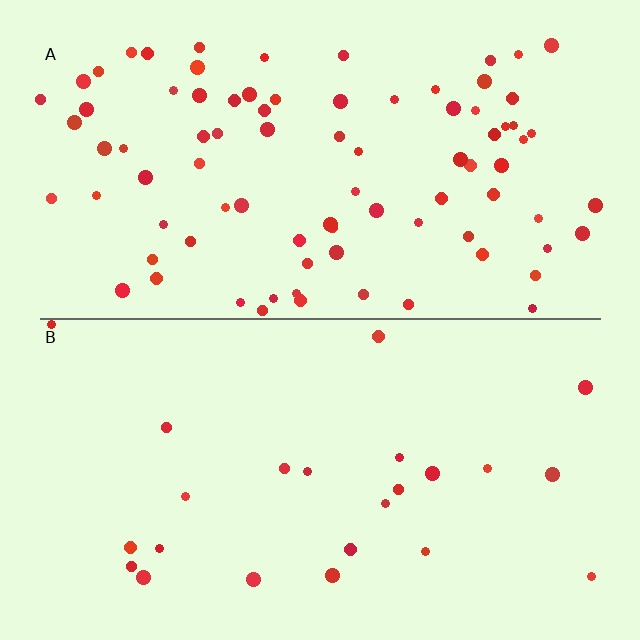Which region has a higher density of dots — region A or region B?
A (the top).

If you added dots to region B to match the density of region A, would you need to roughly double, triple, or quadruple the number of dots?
Approximately quadruple.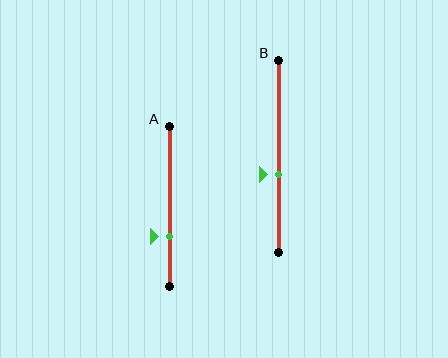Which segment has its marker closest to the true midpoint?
Segment B has its marker closest to the true midpoint.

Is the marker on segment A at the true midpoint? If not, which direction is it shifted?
No, the marker on segment A is shifted downward by about 19% of the segment length.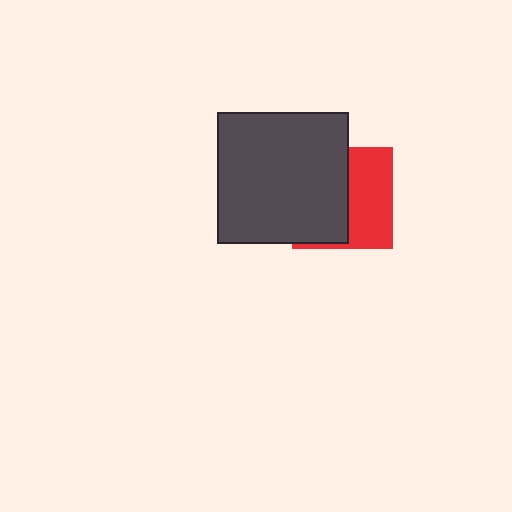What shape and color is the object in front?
The object in front is a dark gray square.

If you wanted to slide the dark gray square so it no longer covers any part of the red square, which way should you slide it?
Slide it left — that is the most direct way to separate the two shapes.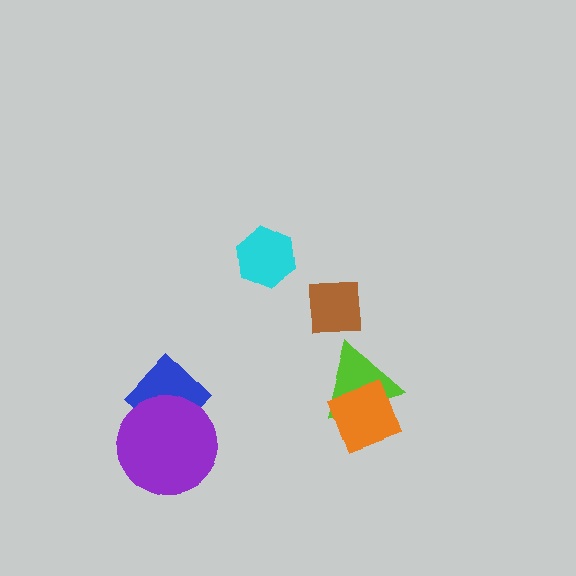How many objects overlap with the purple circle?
1 object overlaps with the purple circle.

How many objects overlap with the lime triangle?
1 object overlaps with the lime triangle.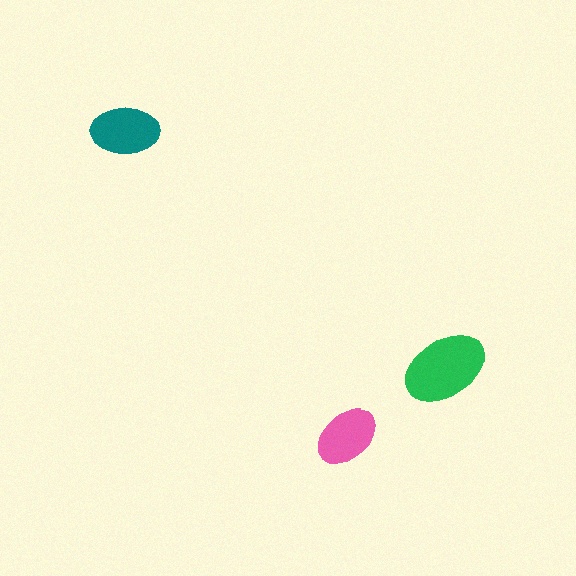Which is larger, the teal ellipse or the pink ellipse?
The teal one.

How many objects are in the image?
There are 3 objects in the image.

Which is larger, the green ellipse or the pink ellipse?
The green one.